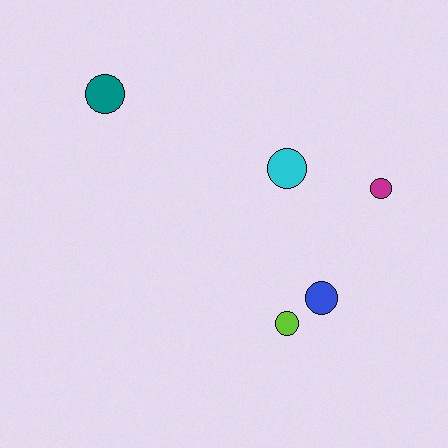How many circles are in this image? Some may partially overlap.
There are 5 circles.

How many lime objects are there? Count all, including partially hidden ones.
There is 1 lime object.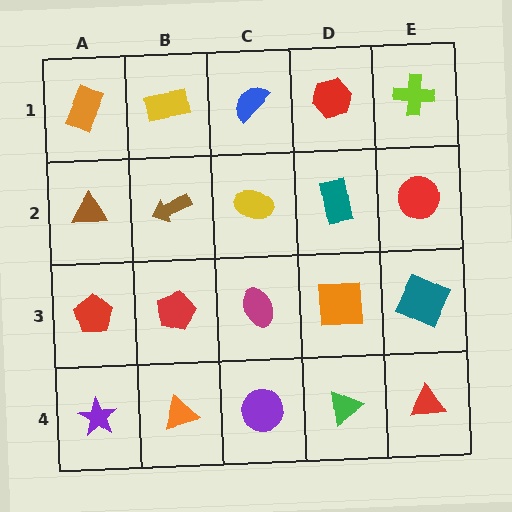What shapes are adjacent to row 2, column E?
A lime cross (row 1, column E), a teal square (row 3, column E), a teal rectangle (row 2, column D).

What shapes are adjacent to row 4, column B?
A red pentagon (row 3, column B), a purple star (row 4, column A), a purple circle (row 4, column C).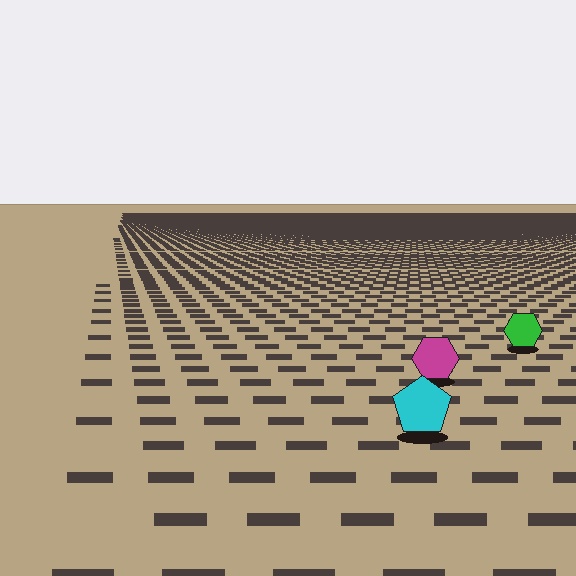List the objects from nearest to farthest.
From nearest to farthest: the cyan pentagon, the magenta hexagon, the green hexagon.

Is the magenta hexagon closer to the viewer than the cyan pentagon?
No. The cyan pentagon is closer — you can tell from the texture gradient: the ground texture is coarser near it.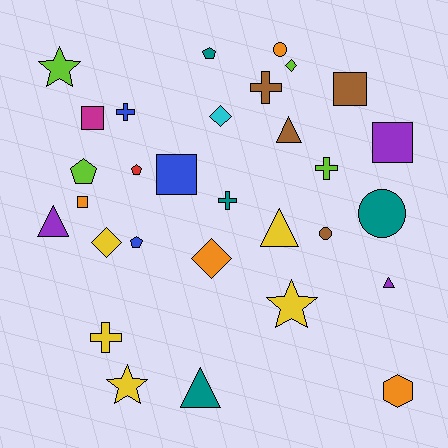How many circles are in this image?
There are 3 circles.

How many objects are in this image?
There are 30 objects.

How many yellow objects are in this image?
There are 5 yellow objects.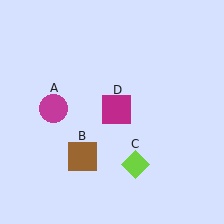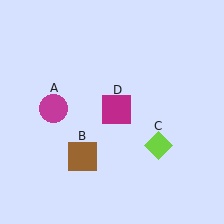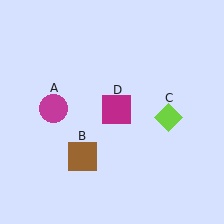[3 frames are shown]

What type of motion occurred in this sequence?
The lime diamond (object C) rotated counterclockwise around the center of the scene.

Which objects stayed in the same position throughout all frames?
Magenta circle (object A) and brown square (object B) and magenta square (object D) remained stationary.